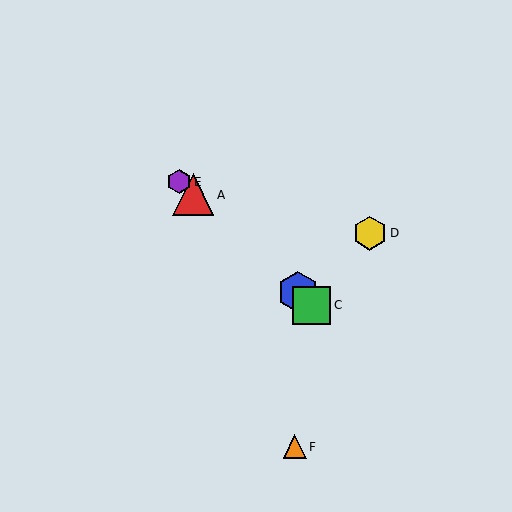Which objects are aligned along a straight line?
Objects A, B, C, E are aligned along a straight line.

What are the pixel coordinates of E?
Object E is at (179, 182).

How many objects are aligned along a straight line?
4 objects (A, B, C, E) are aligned along a straight line.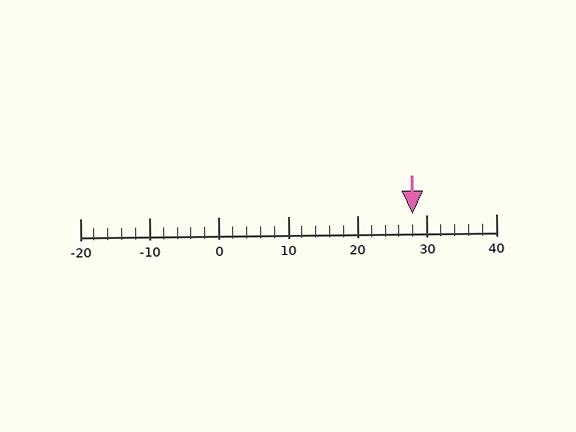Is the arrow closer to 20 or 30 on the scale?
The arrow is closer to 30.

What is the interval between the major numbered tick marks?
The major tick marks are spaced 10 units apart.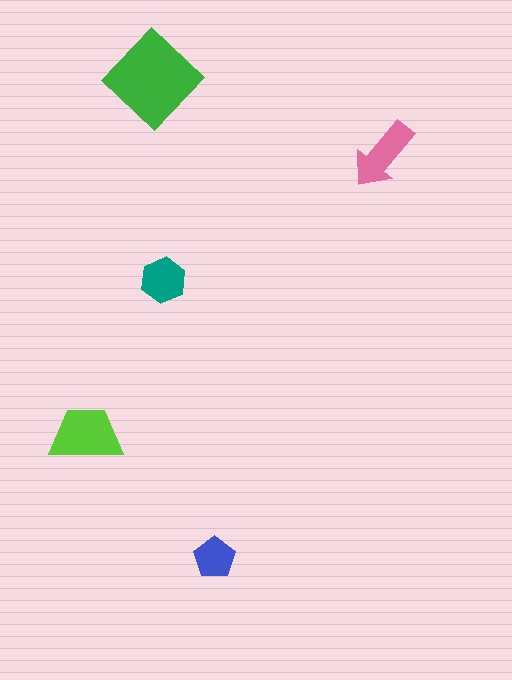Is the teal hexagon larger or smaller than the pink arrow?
Smaller.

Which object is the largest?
The green diamond.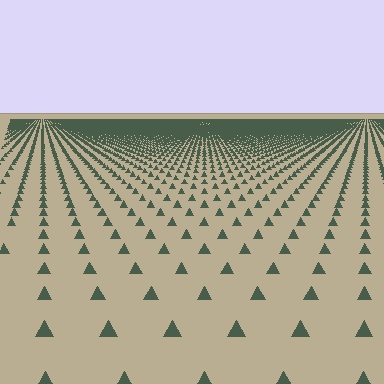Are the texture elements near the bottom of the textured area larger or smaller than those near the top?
Larger. Near the bottom, elements are closer to the viewer and appear at a bigger on-screen size.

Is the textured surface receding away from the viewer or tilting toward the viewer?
The surface is receding away from the viewer. Texture elements get smaller and denser toward the top.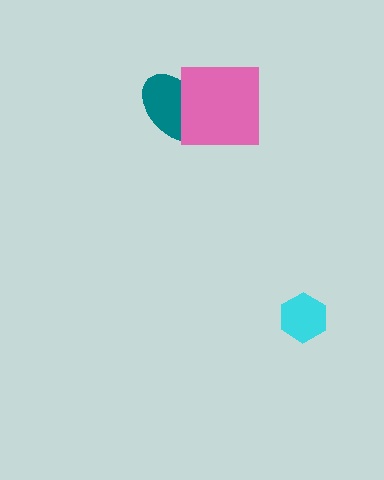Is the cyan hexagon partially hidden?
No, no other shape covers it.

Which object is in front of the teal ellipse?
The pink square is in front of the teal ellipse.